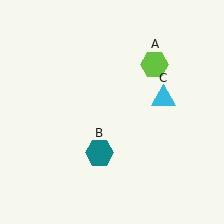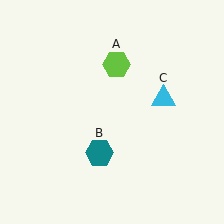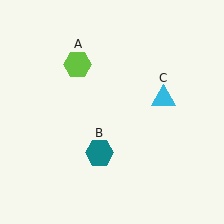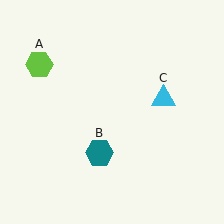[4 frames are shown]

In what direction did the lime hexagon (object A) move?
The lime hexagon (object A) moved left.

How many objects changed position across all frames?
1 object changed position: lime hexagon (object A).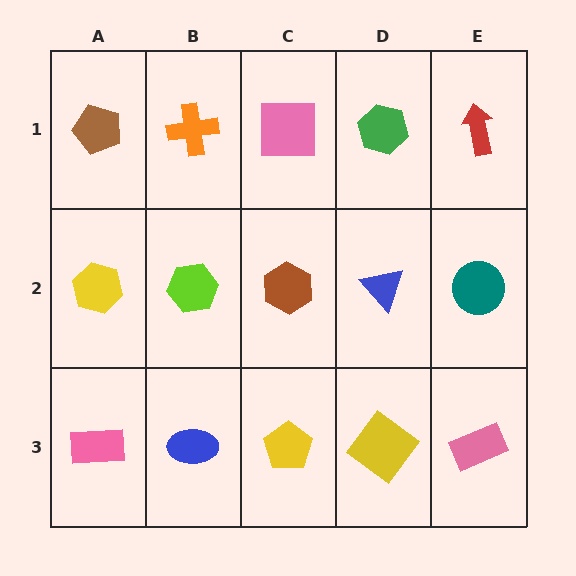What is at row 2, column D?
A blue triangle.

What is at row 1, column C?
A pink square.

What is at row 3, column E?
A pink rectangle.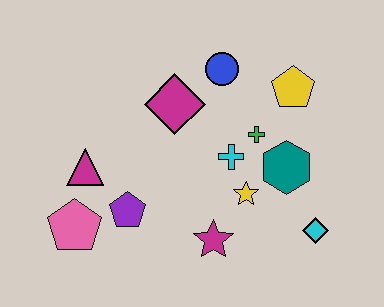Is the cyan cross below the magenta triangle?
No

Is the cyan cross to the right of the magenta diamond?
Yes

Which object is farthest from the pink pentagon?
The yellow pentagon is farthest from the pink pentagon.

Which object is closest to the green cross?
The cyan cross is closest to the green cross.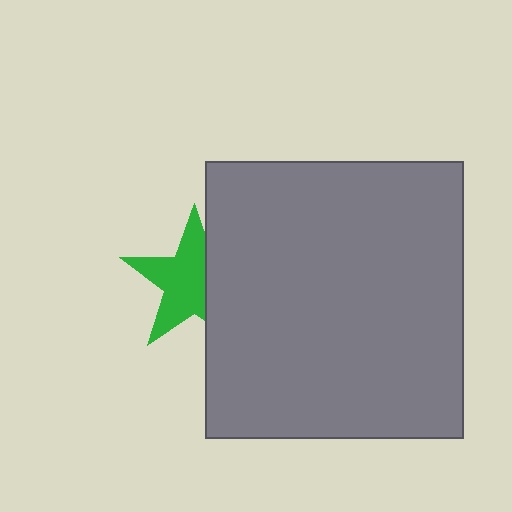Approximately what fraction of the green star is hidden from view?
Roughly 35% of the green star is hidden behind the gray rectangle.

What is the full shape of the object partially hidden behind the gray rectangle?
The partially hidden object is a green star.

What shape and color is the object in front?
The object in front is a gray rectangle.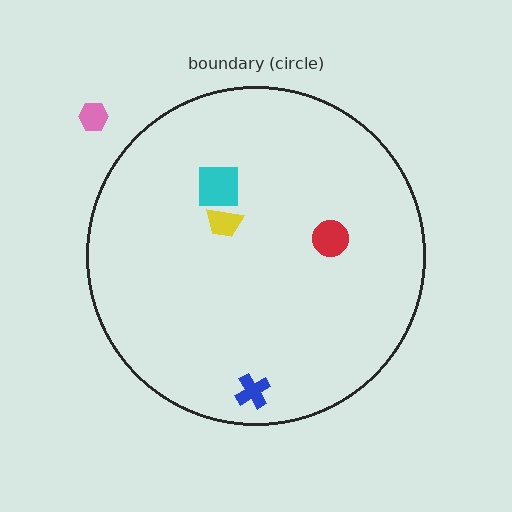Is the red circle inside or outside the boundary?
Inside.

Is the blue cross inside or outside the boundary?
Inside.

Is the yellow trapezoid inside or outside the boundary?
Inside.